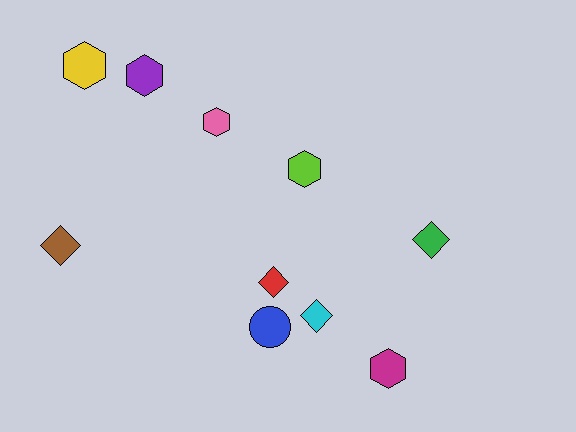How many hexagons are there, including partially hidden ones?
There are 5 hexagons.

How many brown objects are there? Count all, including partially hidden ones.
There is 1 brown object.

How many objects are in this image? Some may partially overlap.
There are 10 objects.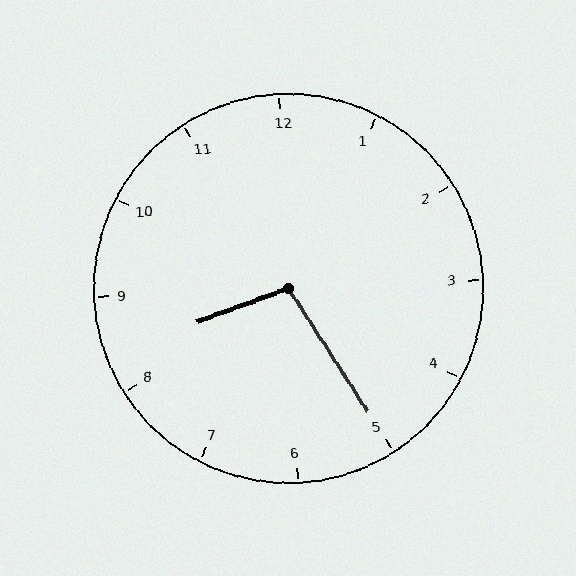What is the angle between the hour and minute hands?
Approximately 102 degrees.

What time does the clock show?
8:25.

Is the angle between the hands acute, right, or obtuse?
It is obtuse.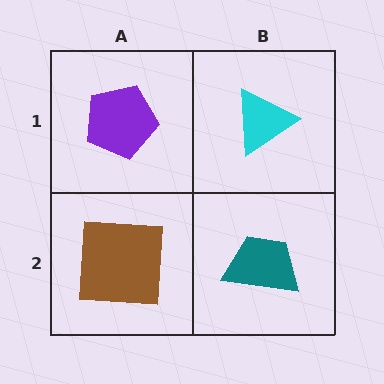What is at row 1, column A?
A purple pentagon.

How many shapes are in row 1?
2 shapes.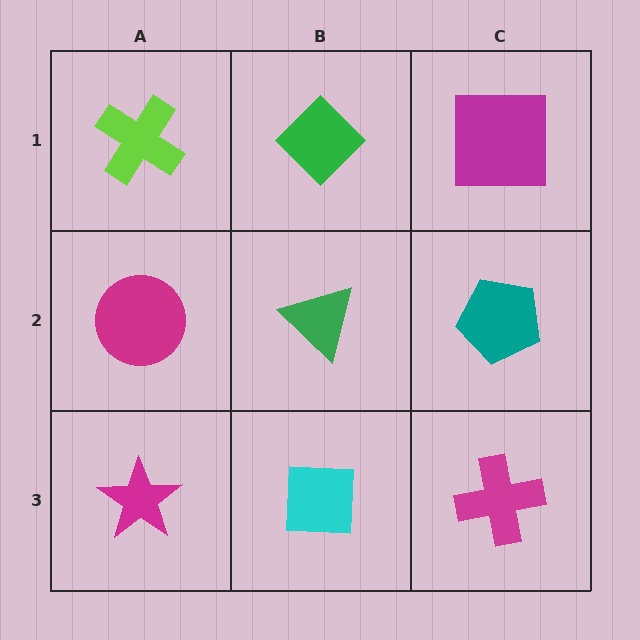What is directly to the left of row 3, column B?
A magenta star.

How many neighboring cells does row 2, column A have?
3.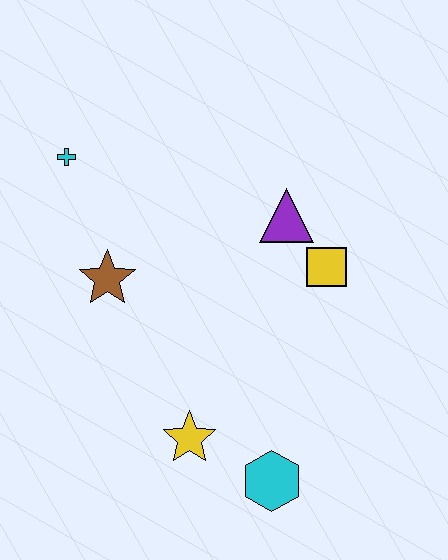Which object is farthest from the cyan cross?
The cyan hexagon is farthest from the cyan cross.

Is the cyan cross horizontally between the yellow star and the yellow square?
No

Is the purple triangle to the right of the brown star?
Yes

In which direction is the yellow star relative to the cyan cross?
The yellow star is below the cyan cross.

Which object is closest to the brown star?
The cyan cross is closest to the brown star.